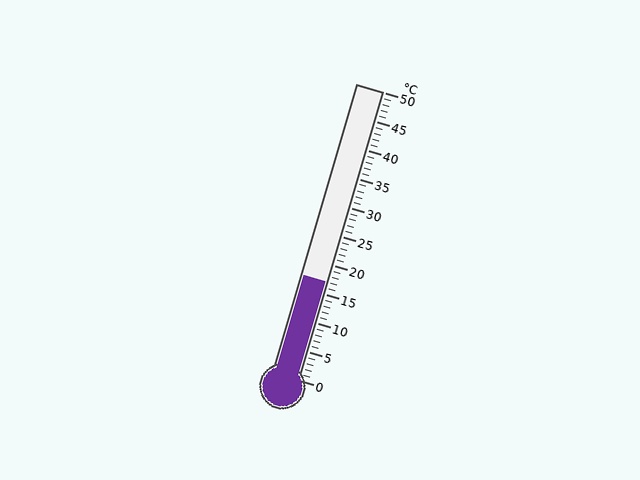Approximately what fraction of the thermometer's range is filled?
The thermometer is filled to approximately 35% of its range.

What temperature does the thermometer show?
The thermometer shows approximately 17°C.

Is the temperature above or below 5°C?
The temperature is above 5°C.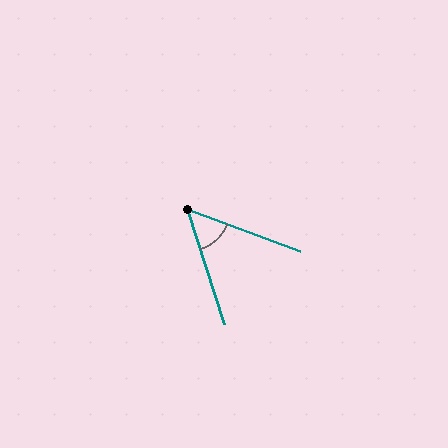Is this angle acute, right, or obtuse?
It is acute.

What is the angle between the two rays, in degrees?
Approximately 52 degrees.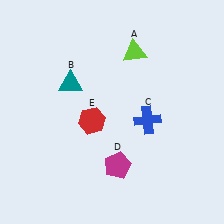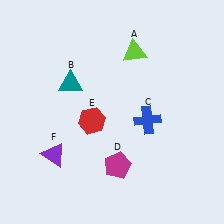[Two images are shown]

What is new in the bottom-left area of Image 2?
A purple triangle (F) was added in the bottom-left area of Image 2.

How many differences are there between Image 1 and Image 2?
There is 1 difference between the two images.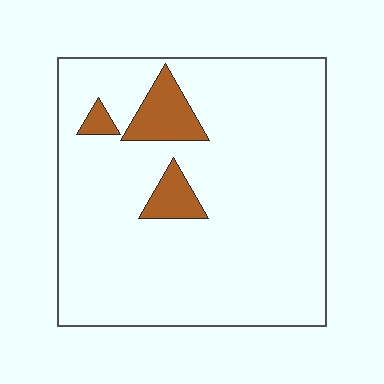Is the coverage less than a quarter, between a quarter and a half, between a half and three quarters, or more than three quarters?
Less than a quarter.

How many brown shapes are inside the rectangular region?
3.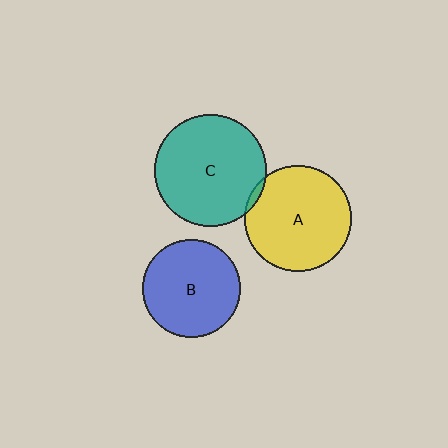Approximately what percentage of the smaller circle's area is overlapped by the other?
Approximately 5%.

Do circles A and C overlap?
Yes.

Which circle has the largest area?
Circle C (teal).